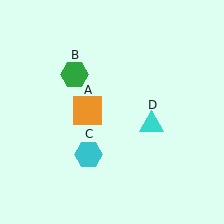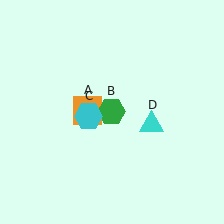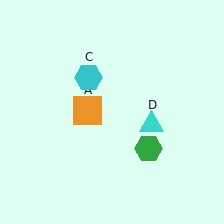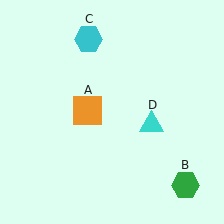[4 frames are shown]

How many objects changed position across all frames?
2 objects changed position: green hexagon (object B), cyan hexagon (object C).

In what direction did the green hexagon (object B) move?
The green hexagon (object B) moved down and to the right.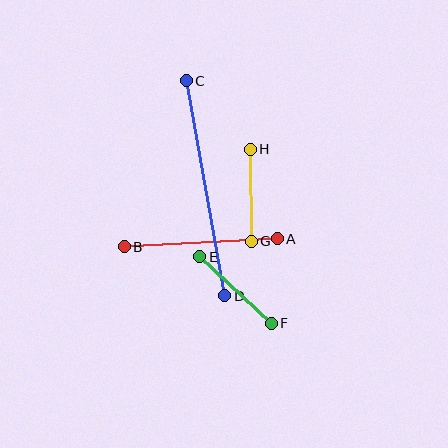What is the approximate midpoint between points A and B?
The midpoint is at approximately (201, 243) pixels.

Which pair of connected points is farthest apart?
Points C and D are farthest apart.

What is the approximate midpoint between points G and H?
The midpoint is at approximately (251, 195) pixels.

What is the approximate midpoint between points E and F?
The midpoint is at approximately (236, 290) pixels.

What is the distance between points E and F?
The distance is approximately 97 pixels.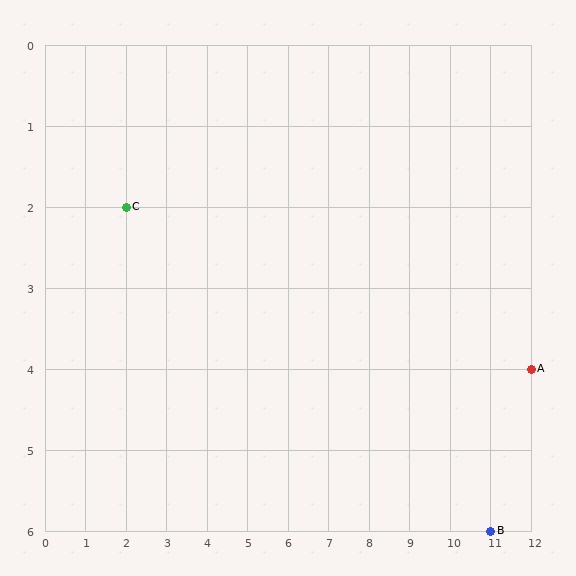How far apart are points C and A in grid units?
Points C and A are 10 columns and 2 rows apart (about 10.2 grid units diagonally).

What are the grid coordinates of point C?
Point C is at grid coordinates (2, 2).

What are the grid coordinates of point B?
Point B is at grid coordinates (11, 6).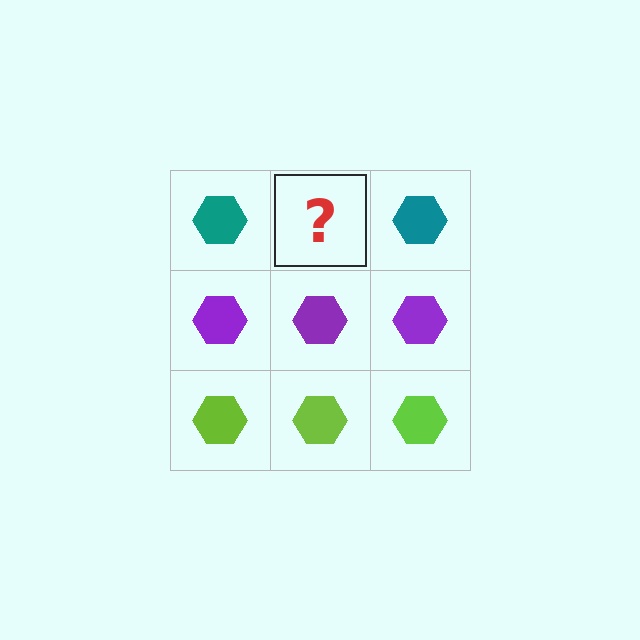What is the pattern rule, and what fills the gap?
The rule is that each row has a consistent color. The gap should be filled with a teal hexagon.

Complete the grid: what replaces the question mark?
The question mark should be replaced with a teal hexagon.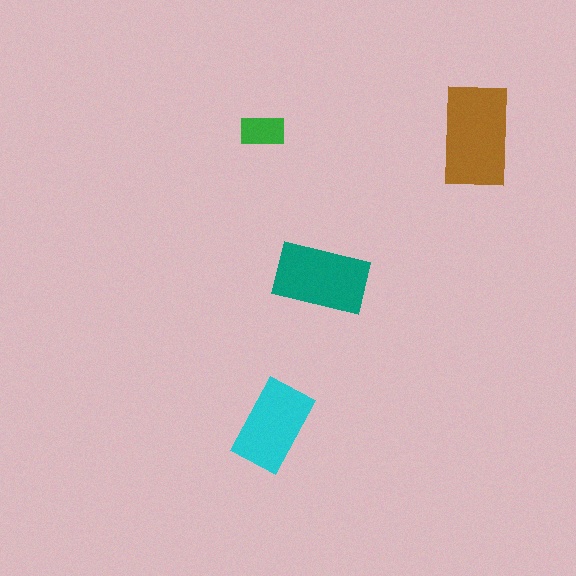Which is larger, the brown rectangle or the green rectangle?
The brown one.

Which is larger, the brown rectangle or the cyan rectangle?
The brown one.